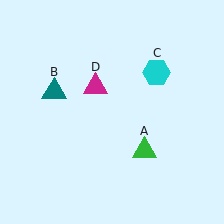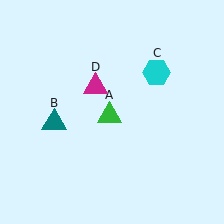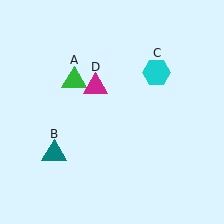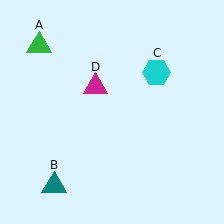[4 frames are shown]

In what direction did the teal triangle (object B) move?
The teal triangle (object B) moved down.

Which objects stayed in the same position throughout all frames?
Cyan hexagon (object C) and magenta triangle (object D) remained stationary.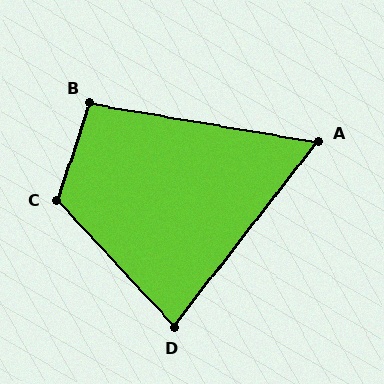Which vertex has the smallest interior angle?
A, at approximately 62 degrees.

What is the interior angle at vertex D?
Approximately 81 degrees (acute).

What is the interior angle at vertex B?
Approximately 99 degrees (obtuse).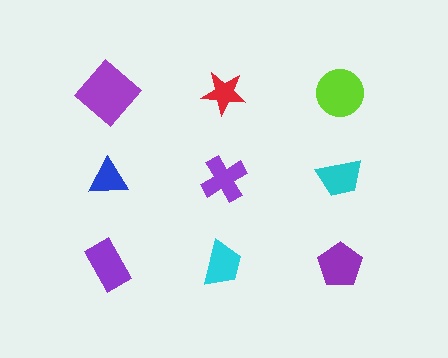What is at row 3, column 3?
A purple pentagon.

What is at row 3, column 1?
A purple rectangle.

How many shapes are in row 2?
3 shapes.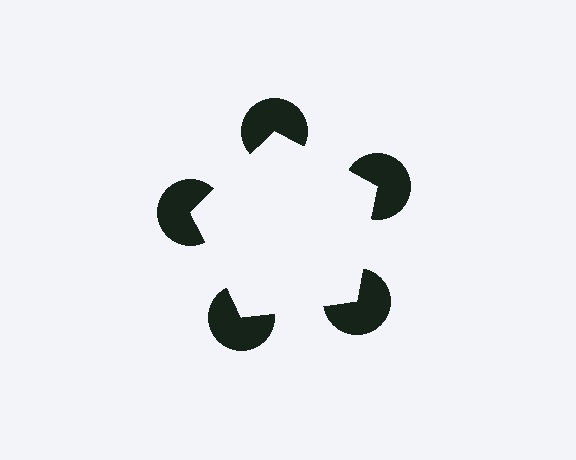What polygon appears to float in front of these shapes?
An illusory pentagon — its edges are inferred from the aligned wedge cuts in the pac-man discs, not physically drawn.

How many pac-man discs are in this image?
There are 5 — one at each vertex of the illusory pentagon.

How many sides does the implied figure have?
5 sides.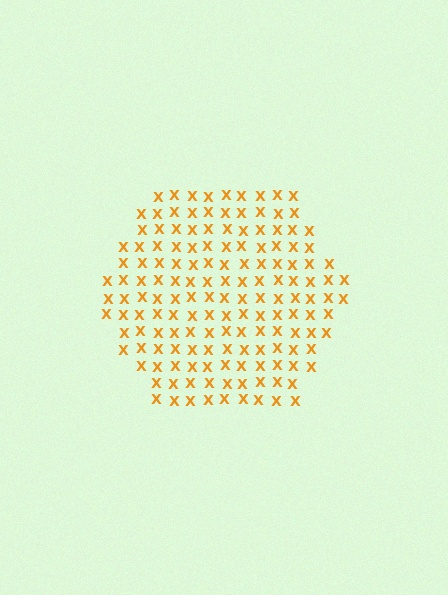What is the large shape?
The large shape is a hexagon.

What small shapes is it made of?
It is made of small letter X's.